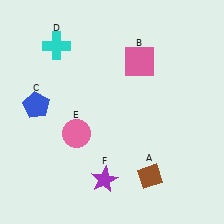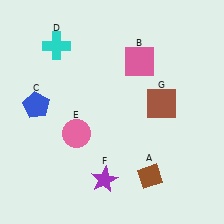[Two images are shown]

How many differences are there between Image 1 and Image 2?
There is 1 difference between the two images.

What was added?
A brown square (G) was added in Image 2.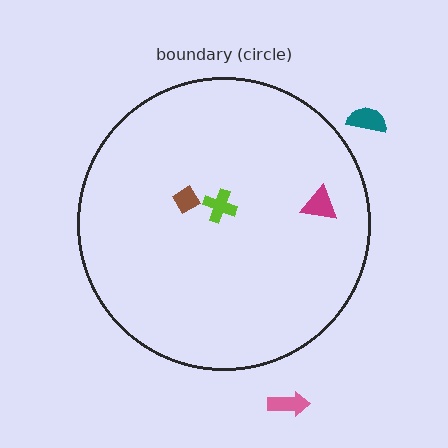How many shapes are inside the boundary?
3 inside, 2 outside.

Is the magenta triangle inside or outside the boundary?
Inside.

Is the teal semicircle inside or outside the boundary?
Outside.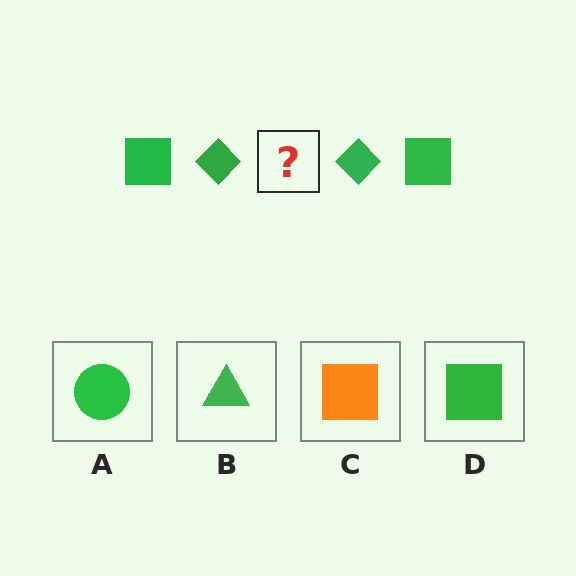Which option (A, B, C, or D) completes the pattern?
D.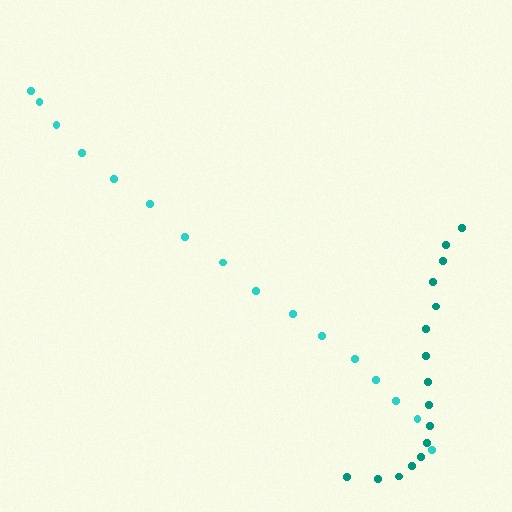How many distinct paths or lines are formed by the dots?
There are 2 distinct paths.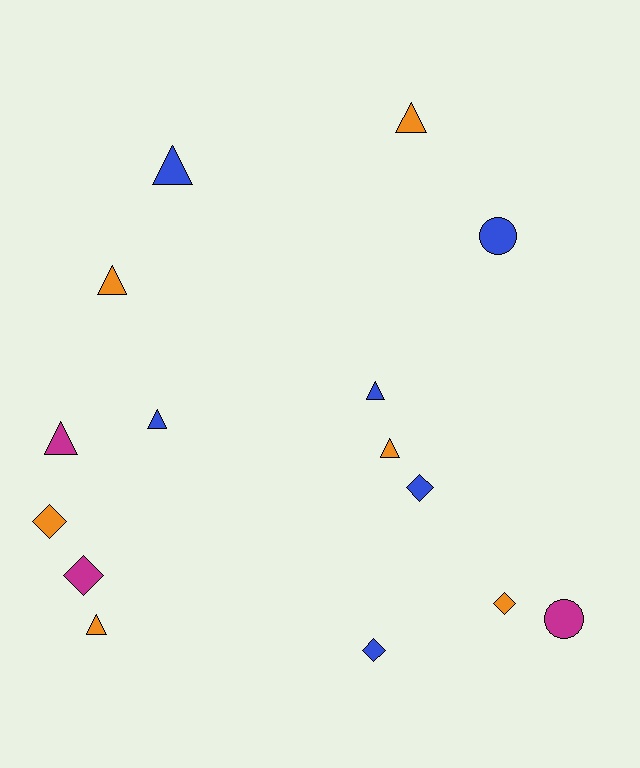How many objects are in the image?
There are 15 objects.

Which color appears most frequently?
Orange, with 6 objects.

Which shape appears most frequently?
Triangle, with 8 objects.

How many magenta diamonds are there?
There is 1 magenta diamond.